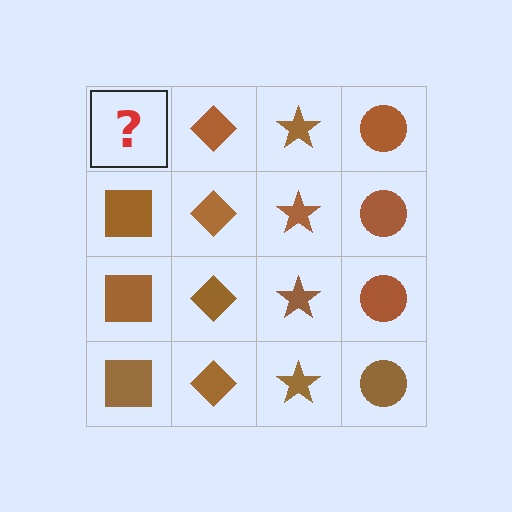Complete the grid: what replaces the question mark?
The question mark should be replaced with a brown square.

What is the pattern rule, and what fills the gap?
The rule is that each column has a consistent shape. The gap should be filled with a brown square.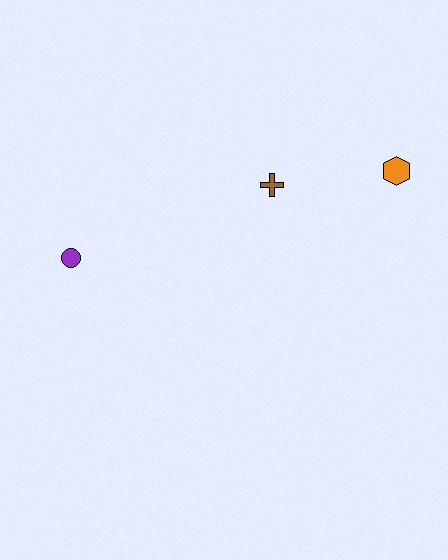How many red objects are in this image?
There are no red objects.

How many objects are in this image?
There are 3 objects.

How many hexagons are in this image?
There is 1 hexagon.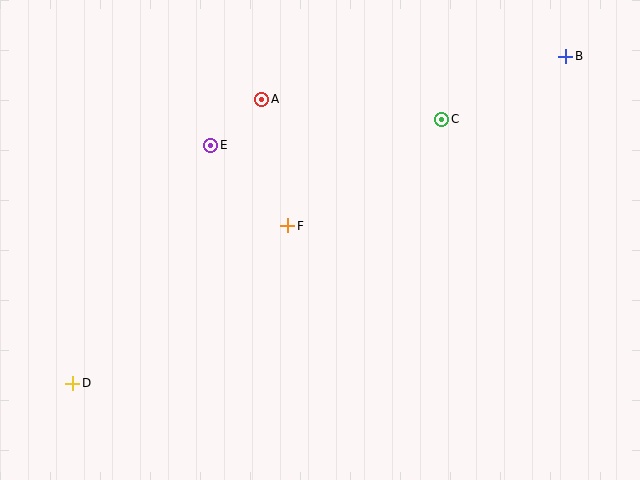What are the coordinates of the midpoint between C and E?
The midpoint between C and E is at (326, 132).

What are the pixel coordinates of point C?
Point C is at (442, 119).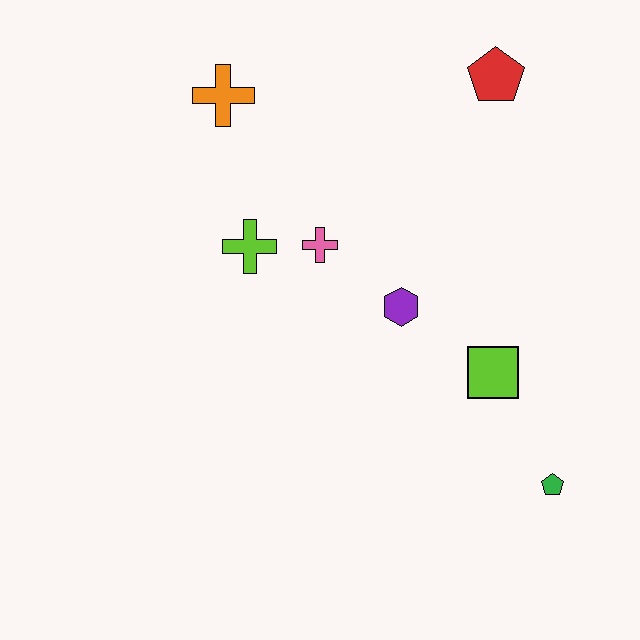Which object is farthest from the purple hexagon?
The orange cross is farthest from the purple hexagon.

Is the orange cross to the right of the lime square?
No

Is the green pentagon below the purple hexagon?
Yes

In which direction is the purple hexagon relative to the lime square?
The purple hexagon is to the left of the lime square.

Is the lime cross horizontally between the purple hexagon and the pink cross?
No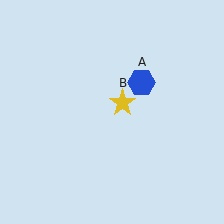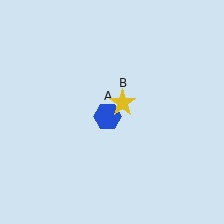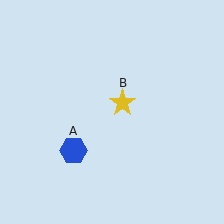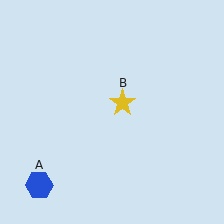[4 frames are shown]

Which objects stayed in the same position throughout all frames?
Yellow star (object B) remained stationary.